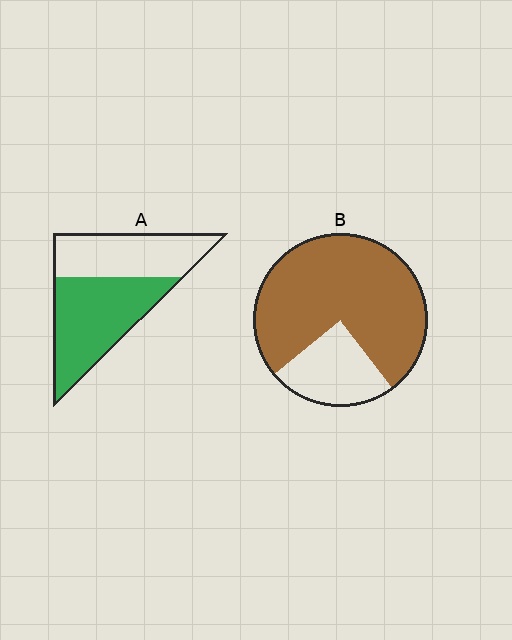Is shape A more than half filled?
Yes.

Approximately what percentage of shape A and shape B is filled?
A is approximately 55% and B is approximately 75%.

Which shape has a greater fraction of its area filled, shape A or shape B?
Shape B.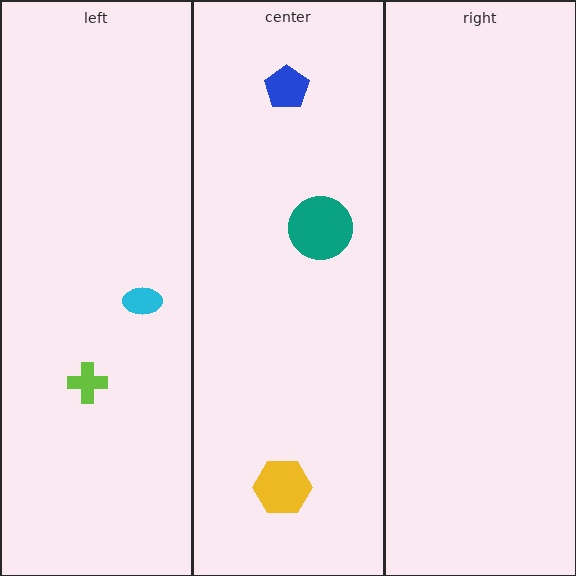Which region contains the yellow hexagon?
The center region.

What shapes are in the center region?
The yellow hexagon, the teal circle, the blue pentagon.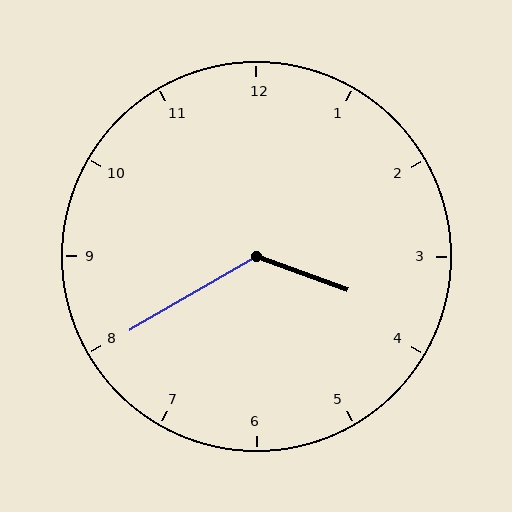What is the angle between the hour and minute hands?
Approximately 130 degrees.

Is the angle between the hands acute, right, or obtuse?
It is obtuse.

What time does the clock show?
3:40.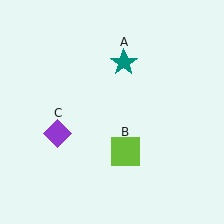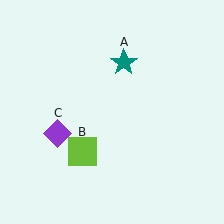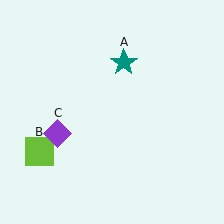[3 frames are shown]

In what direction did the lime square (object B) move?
The lime square (object B) moved left.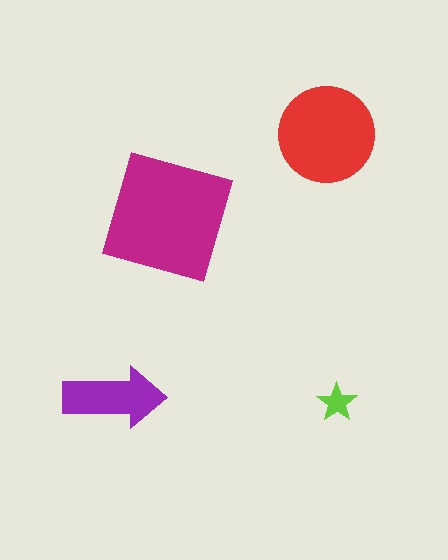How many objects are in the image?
There are 4 objects in the image.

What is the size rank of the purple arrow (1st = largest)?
3rd.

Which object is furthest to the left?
The purple arrow is leftmost.